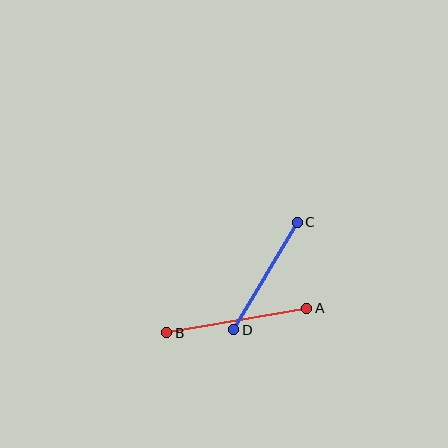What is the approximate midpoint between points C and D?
The midpoint is at approximately (266, 276) pixels.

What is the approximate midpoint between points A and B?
The midpoint is at approximately (237, 320) pixels.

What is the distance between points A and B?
The distance is approximately 142 pixels.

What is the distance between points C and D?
The distance is approximately 125 pixels.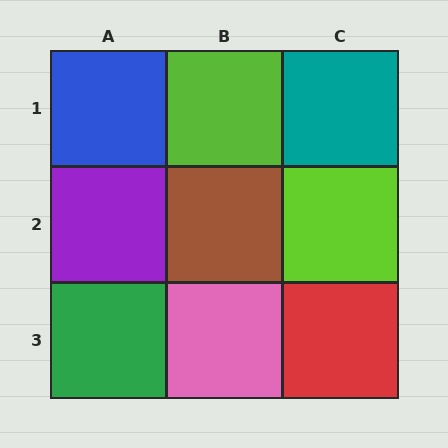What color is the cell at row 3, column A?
Green.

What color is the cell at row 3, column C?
Red.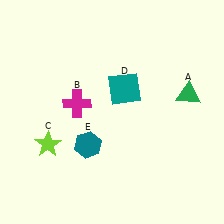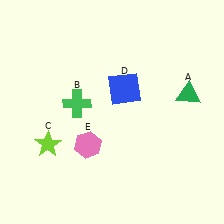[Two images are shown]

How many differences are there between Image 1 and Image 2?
There are 3 differences between the two images.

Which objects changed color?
B changed from magenta to green. D changed from teal to blue. E changed from teal to pink.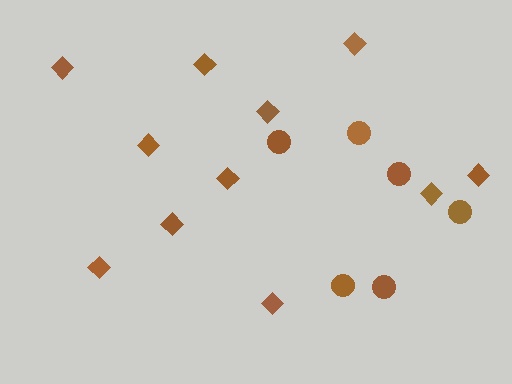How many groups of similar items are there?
There are 2 groups: one group of circles (6) and one group of diamonds (11).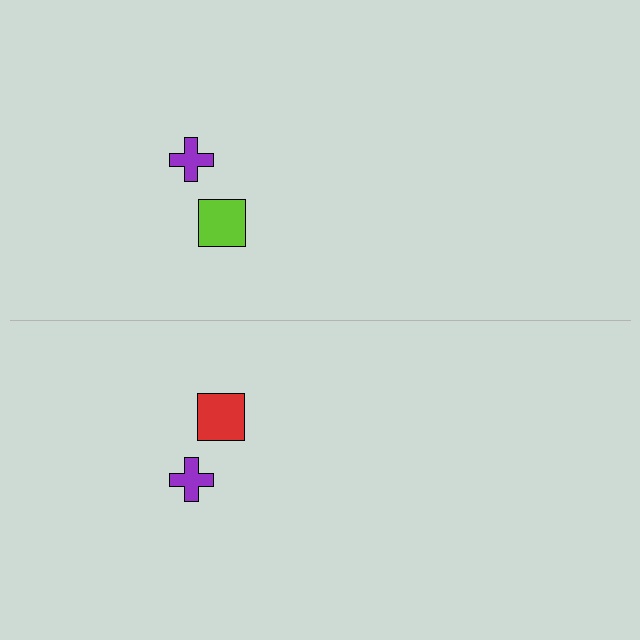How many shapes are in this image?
There are 4 shapes in this image.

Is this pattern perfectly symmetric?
No, the pattern is not perfectly symmetric. The red square on the bottom side breaks the symmetry — its mirror counterpart is lime.